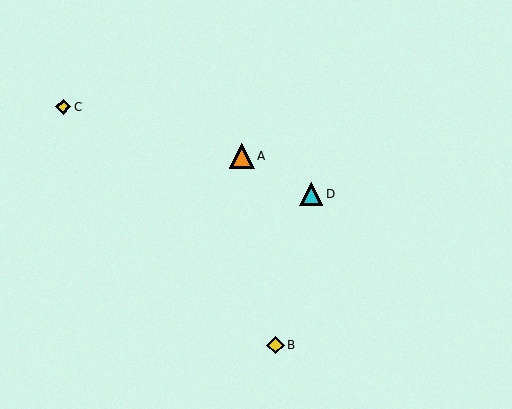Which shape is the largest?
The orange triangle (labeled A) is the largest.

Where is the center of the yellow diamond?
The center of the yellow diamond is at (275, 345).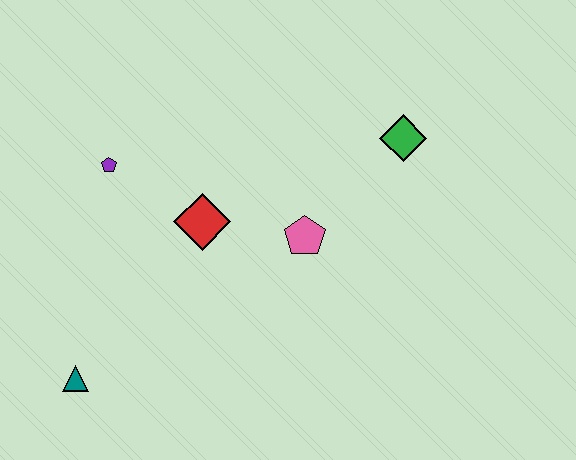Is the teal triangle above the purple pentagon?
No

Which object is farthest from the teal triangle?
The green diamond is farthest from the teal triangle.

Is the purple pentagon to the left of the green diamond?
Yes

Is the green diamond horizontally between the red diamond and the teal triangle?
No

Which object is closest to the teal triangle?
The red diamond is closest to the teal triangle.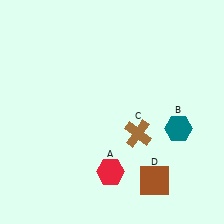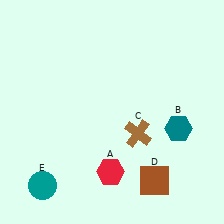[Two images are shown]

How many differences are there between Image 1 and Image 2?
There is 1 difference between the two images.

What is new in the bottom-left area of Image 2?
A teal circle (E) was added in the bottom-left area of Image 2.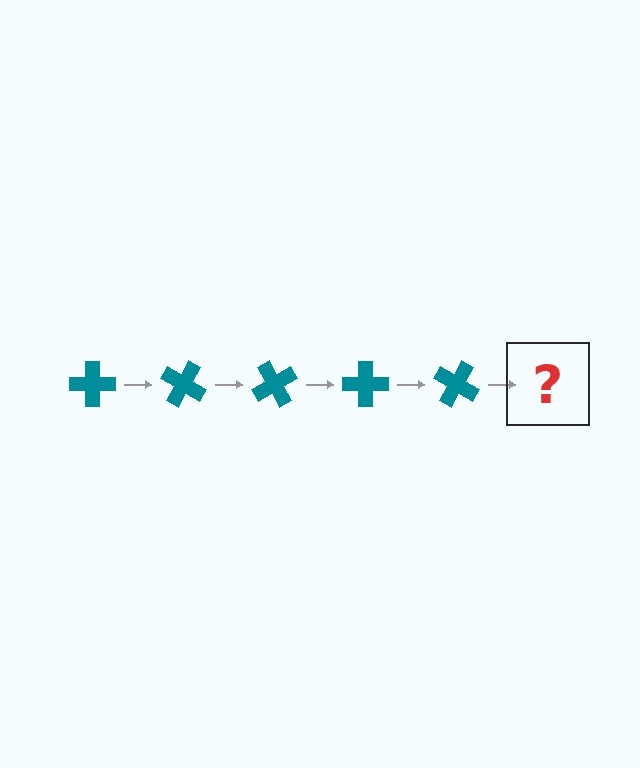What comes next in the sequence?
The next element should be a teal cross rotated 150 degrees.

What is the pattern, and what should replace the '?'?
The pattern is that the cross rotates 30 degrees each step. The '?' should be a teal cross rotated 150 degrees.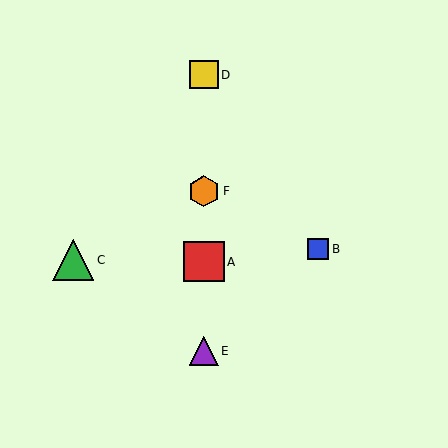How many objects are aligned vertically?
4 objects (A, D, E, F) are aligned vertically.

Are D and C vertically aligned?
No, D is at x≈204 and C is at x≈73.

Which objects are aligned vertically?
Objects A, D, E, F are aligned vertically.